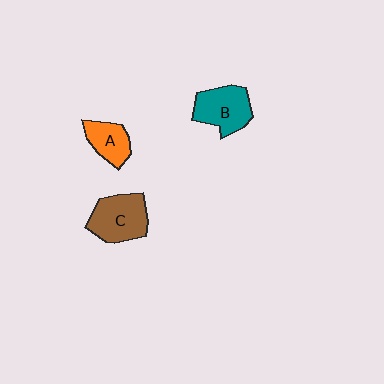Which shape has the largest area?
Shape C (brown).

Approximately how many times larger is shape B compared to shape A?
Approximately 1.5 times.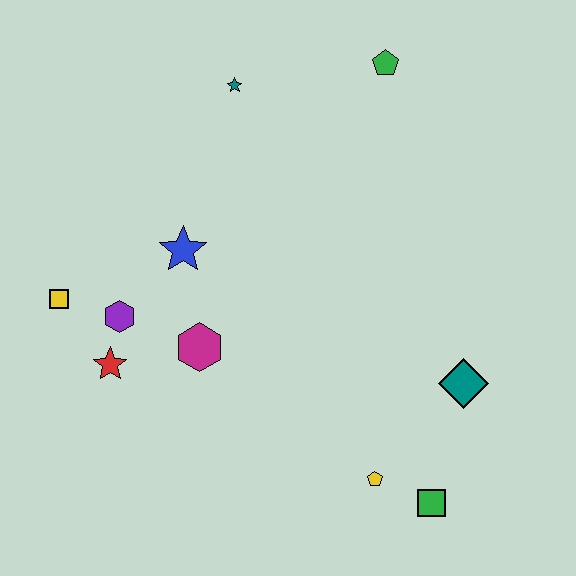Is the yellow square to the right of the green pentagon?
No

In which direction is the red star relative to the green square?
The red star is to the left of the green square.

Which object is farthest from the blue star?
The green square is farthest from the blue star.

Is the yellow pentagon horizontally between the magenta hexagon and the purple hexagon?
No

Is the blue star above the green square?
Yes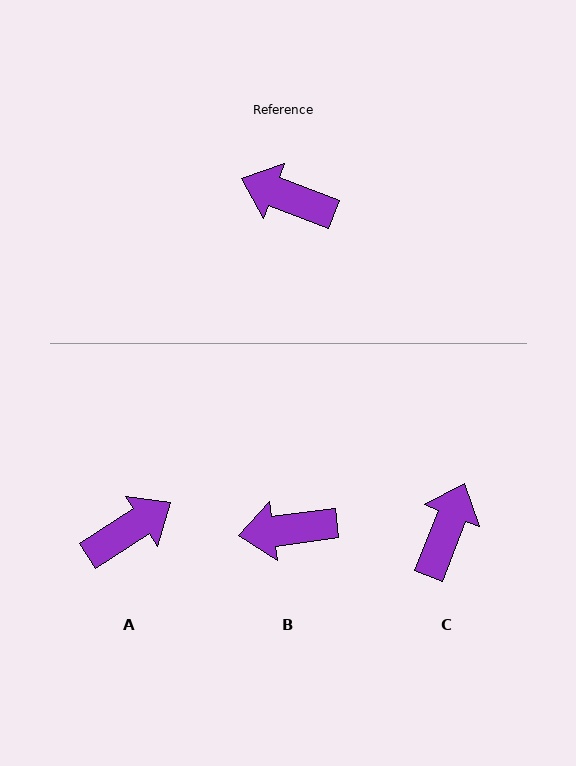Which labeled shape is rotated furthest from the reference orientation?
A, about 126 degrees away.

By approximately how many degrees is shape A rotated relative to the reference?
Approximately 126 degrees clockwise.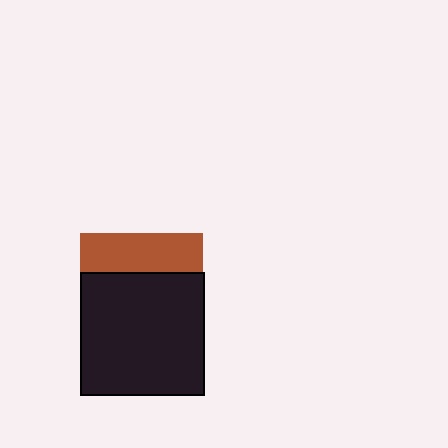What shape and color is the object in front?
The object in front is a black square.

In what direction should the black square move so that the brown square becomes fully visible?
The black square should move down. That is the shortest direction to clear the overlap and leave the brown square fully visible.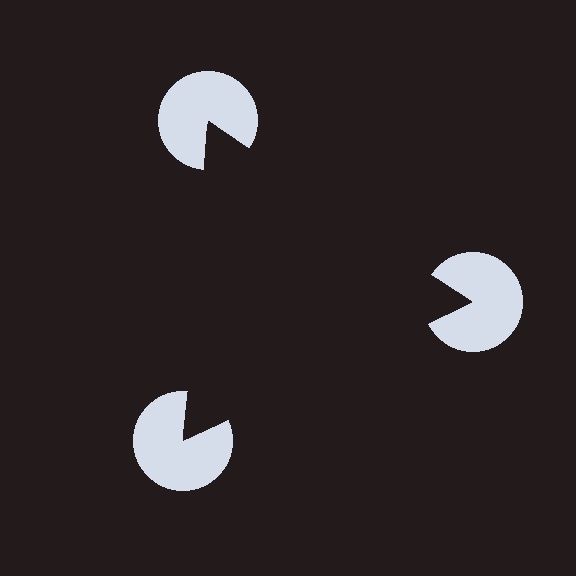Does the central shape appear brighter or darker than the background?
It typically appears slightly darker than the background, even though no actual brightness change is drawn.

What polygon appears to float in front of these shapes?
An illusory triangle — its edges are inferred from the aligned wedge cuts in the pac-man discs, not physically drawn.